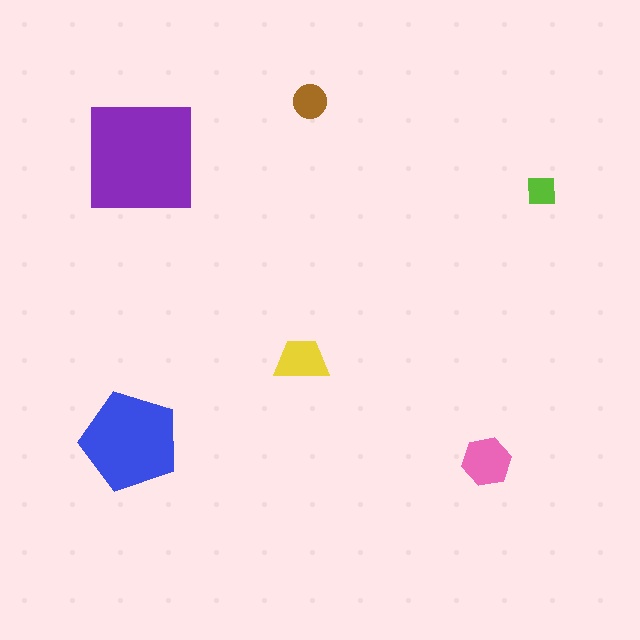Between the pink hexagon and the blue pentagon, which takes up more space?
The blue pentagon.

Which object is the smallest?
The lime square.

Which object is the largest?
The purple square.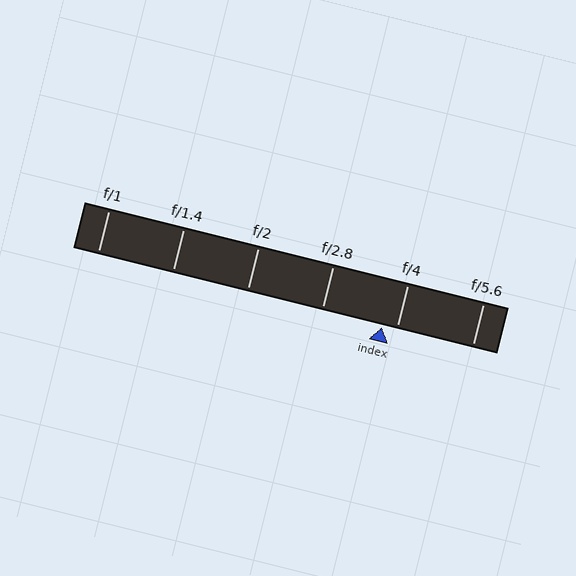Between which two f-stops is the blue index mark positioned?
The index mark is between f/2.8 and f/4.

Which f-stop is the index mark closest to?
The index mark is closest to f/4.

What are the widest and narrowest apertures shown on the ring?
The widest aperture shown is f/1 and the narrowest is f/5.6.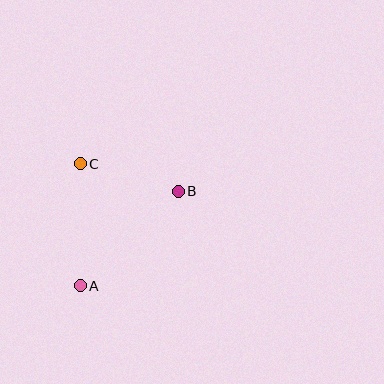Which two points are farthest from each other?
Points A and B are farthest from each other.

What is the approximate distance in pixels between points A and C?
The distance between A and C is approximately 122 pixels.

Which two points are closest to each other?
Points B and C are closest to each other.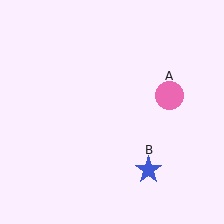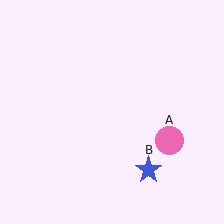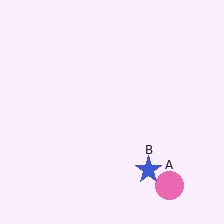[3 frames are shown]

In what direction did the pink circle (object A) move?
The pink circle (object A) moved down.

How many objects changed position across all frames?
1 object changed position: pink circle (object A).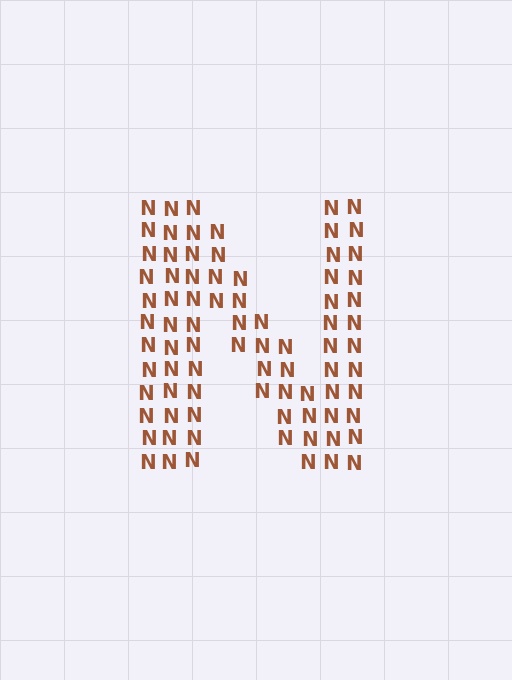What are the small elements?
The small elements are letter N's.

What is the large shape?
The large shape is the letter N.